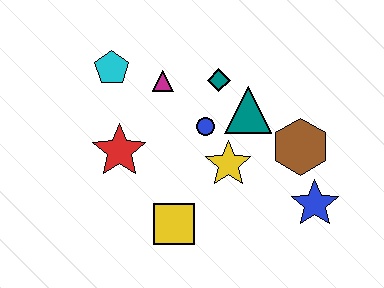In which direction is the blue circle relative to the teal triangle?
The blue circle is to the left of the teal triangle.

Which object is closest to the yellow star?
The blue circle is closest to the yellow star.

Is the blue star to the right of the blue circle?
Yes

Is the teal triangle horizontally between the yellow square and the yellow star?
No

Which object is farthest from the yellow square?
The cyan pentagon is farthest from the yellow square.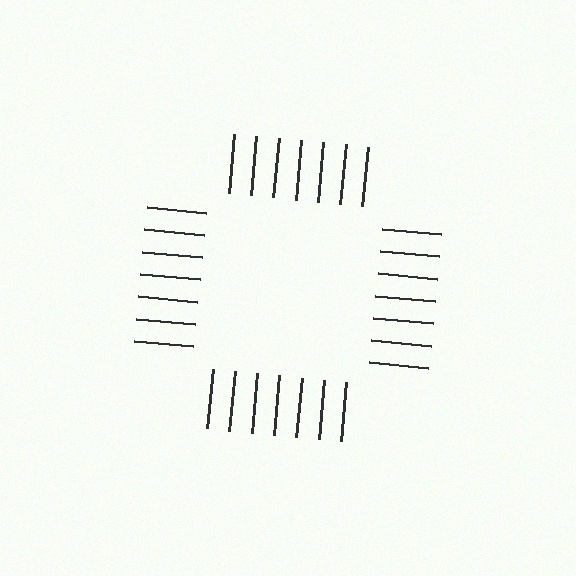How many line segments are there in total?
28 — 7 along each of the 4 edges.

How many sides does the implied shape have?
4 sides — the line-ends trace a square.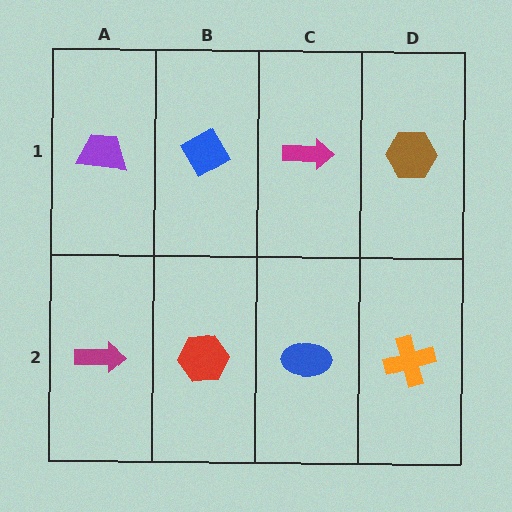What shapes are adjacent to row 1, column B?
A red hexagon (row 2, column B), a purple trapezoid (row 1, column A), a magenta arrow (row 1, column C).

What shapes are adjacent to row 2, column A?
A purple trapezoid (row 1, column A), a red hexagon (row 2, column B).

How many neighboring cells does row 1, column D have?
2.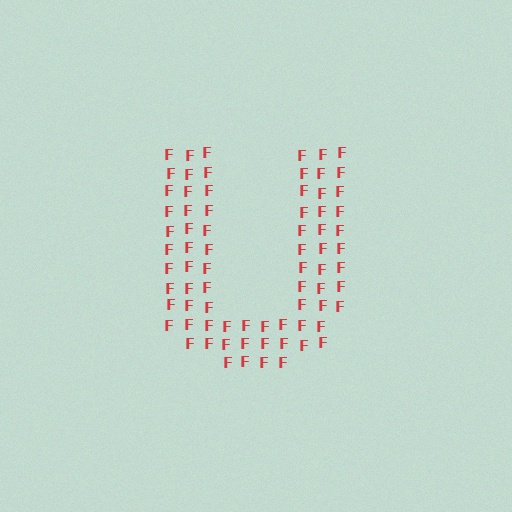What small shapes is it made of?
It is made of small letter F's.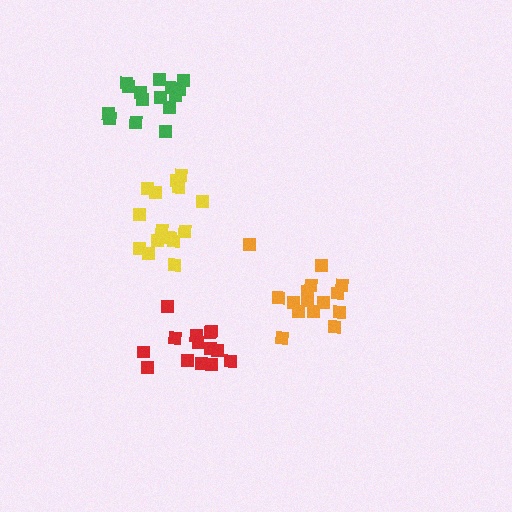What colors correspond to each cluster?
The clusters are colored: yellow, red, green, orange.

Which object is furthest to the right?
The orange cluster is rightmost.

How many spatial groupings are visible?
There are 4 spatial groupings.